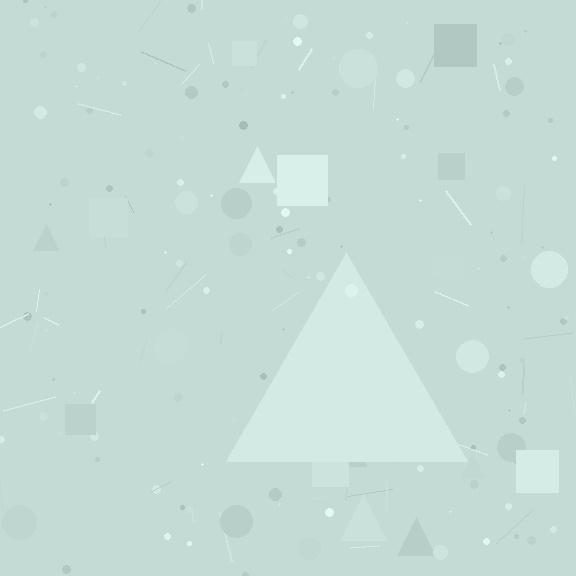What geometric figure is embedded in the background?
A triangle is embedded in the background.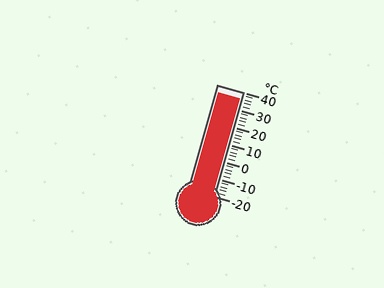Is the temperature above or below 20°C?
The temperature is above 20°C.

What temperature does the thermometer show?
The thermometer shows approximately 36°C.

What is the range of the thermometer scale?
The thermometer scale ranges from -20°C to 40°C.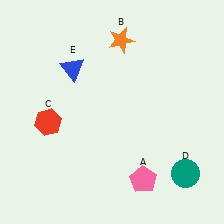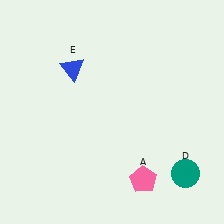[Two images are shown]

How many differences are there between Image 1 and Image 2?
There are 2 differences between the two images.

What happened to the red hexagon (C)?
The red hexagon (C) was removed in Image 2. It was in the bottom-left area of Image 1.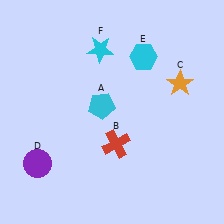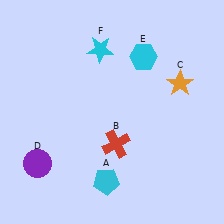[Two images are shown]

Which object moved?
The cyan pentagon (A) moved down.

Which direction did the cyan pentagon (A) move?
The cyan pentagon (A) moved down.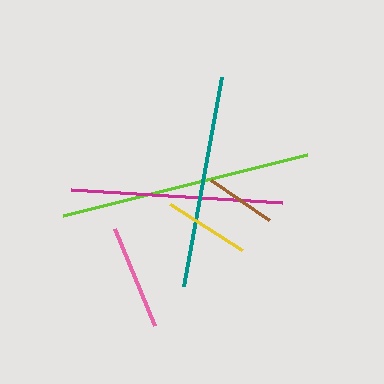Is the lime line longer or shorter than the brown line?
The lime line is longer than the brown line.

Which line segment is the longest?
The lime line is the longest at approximately 252 pixels.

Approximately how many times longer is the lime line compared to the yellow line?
The lime line is approximately 3.0 times the length of the yellow line.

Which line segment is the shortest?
The brown line is the shortest at approximately 70 pixels.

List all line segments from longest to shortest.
From longest to shortest: lime, teal, magenta, pink, yellow, brown.